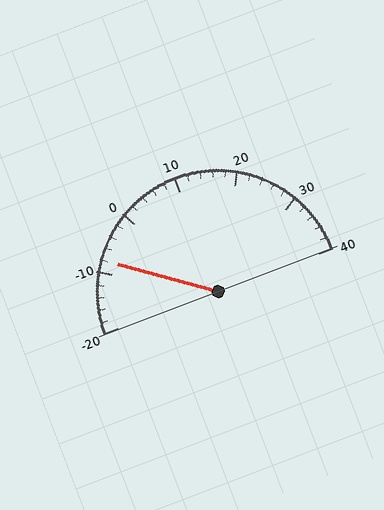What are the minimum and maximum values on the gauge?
The gauge ranges from -20 to 40.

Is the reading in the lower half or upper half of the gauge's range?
The reading is in the lower half of the range (-20 to 40).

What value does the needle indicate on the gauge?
The needle indicates approximately -8.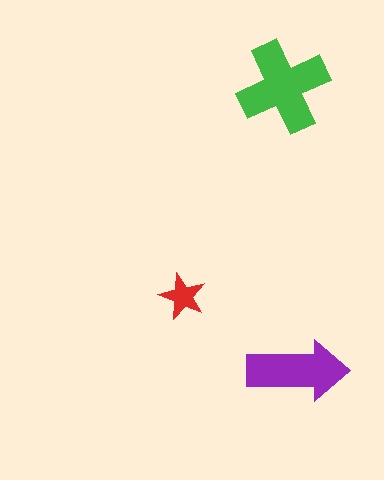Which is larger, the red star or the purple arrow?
The purple arrow.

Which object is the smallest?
The red star.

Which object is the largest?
The green cross.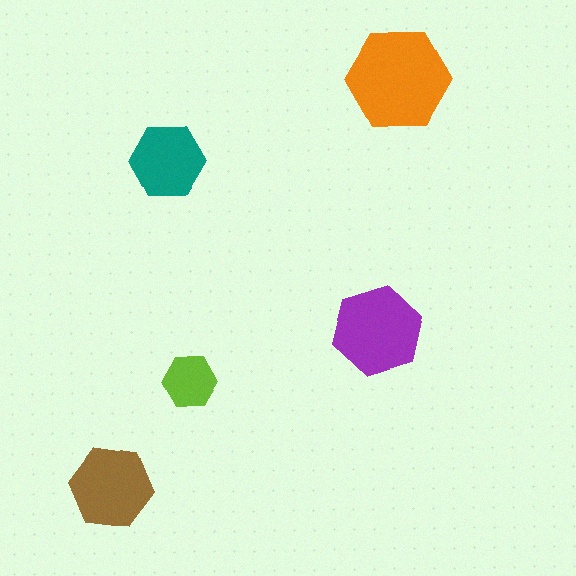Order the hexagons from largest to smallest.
the orange one, the purple one, the brown one, the teal one, the lime one.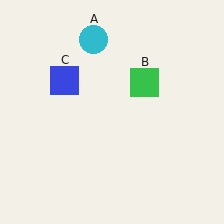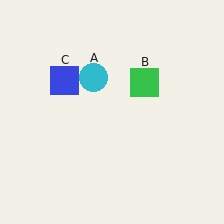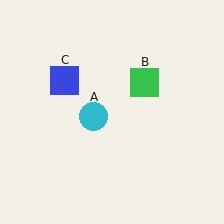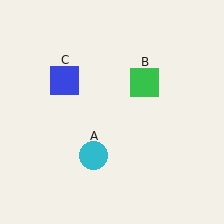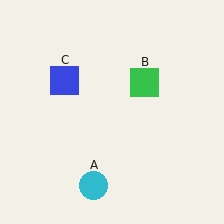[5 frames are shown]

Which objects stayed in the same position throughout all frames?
Green square (object B) and blue square (object C) remained stationary.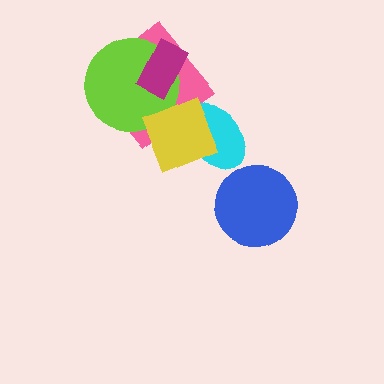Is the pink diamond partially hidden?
Yes, it is partially covered by another shape.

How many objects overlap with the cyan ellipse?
1 object overlaps with the cyan ellipse.